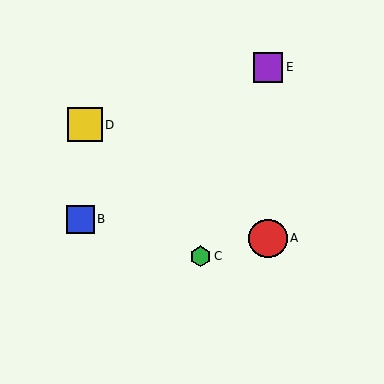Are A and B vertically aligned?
No, A is at x≈268 and B is at x≈80.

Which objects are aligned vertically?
Objects A, E are aligned vertically.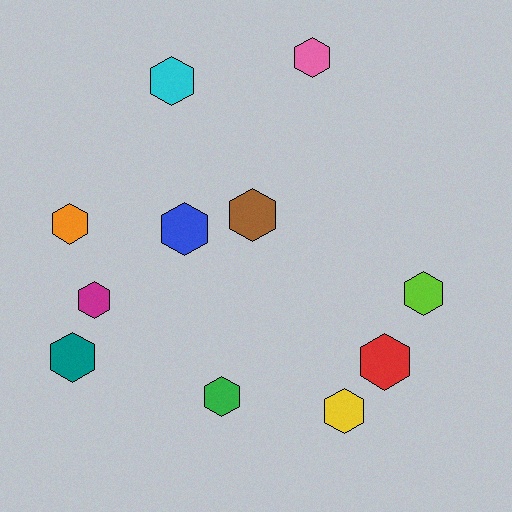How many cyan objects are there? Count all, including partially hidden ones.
There is 1 cyan object.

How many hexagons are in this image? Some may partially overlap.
There are 11 hexagons.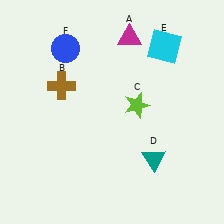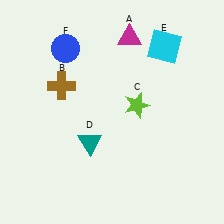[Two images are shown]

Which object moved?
The teal triangle (D) moved left.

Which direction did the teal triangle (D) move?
The teal triangle (D) moved left.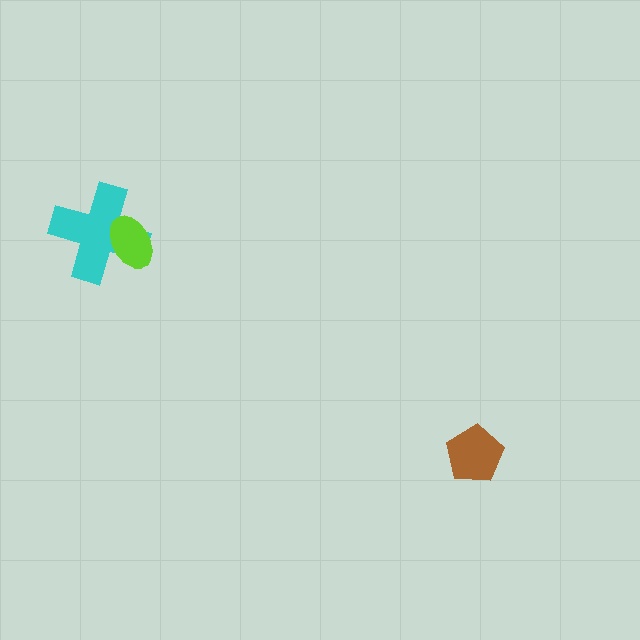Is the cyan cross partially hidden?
Yes, it is partially covered by another shape.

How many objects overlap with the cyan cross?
1 object overlaps with the cyan cross.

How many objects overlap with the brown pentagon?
0 objects overlap with the brown pentagon.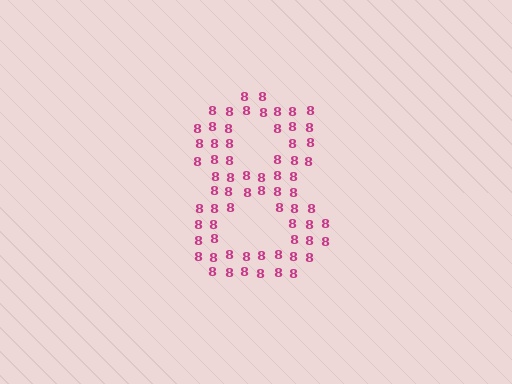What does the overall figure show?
The overall figure shows the digit 8.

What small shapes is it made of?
It is made of small digit 8's.